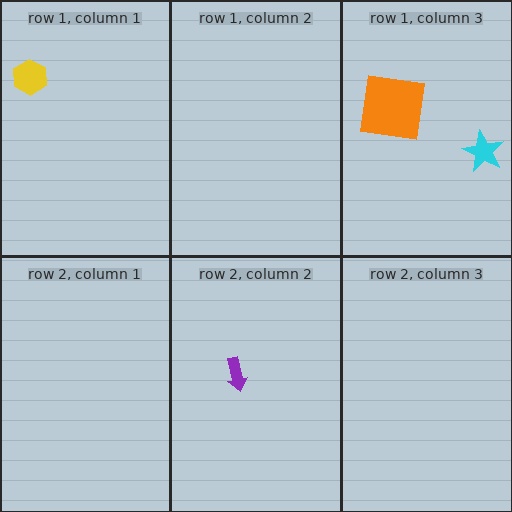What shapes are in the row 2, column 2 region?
The purple arrow.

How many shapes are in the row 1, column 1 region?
1.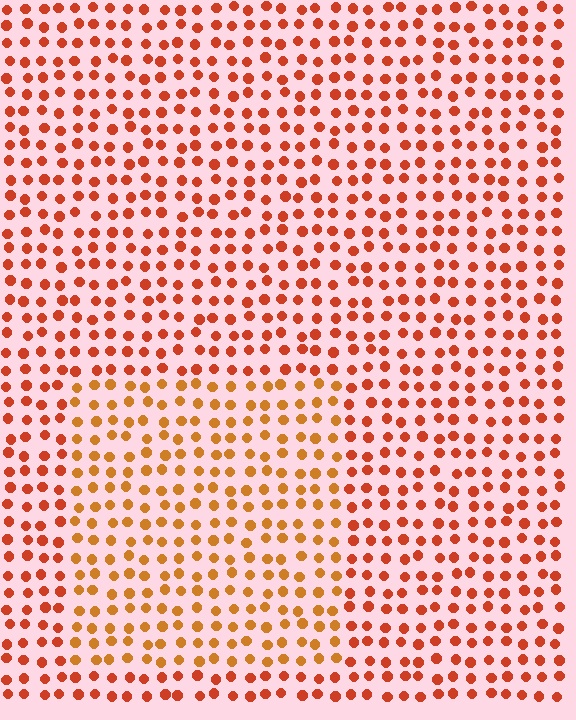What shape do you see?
I see a rectangle.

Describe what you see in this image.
The image is filled with small red elements in a uniform arrangement. A rectangle-shaped region is visible where the elements are tinted to a slightly different hue, forming a subtle color boundary.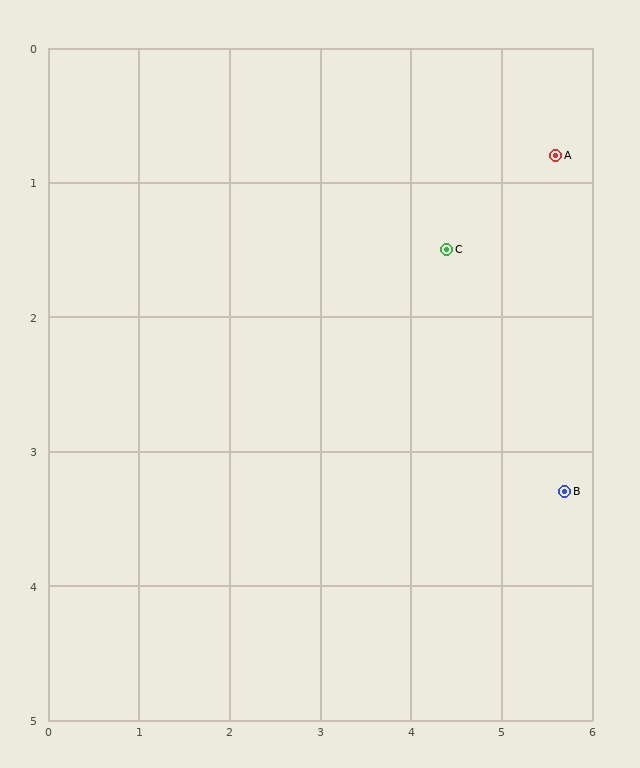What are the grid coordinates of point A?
Point A is at approximately (5.6, 0.8).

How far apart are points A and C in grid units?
Points A and C are about 1.4 grid units apart.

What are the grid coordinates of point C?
Point C is at approximately (4.4, 1.5).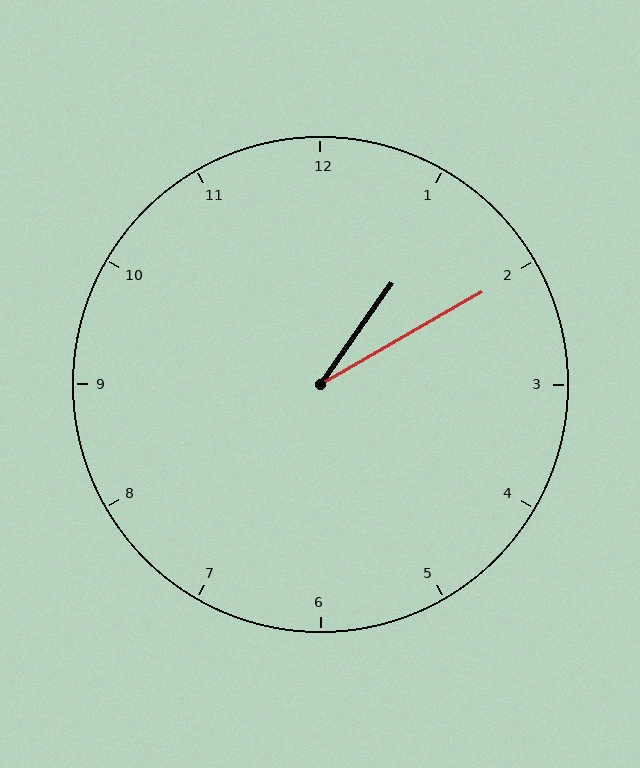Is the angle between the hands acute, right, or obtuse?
It is acute.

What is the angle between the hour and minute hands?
Approximately 25 degrees.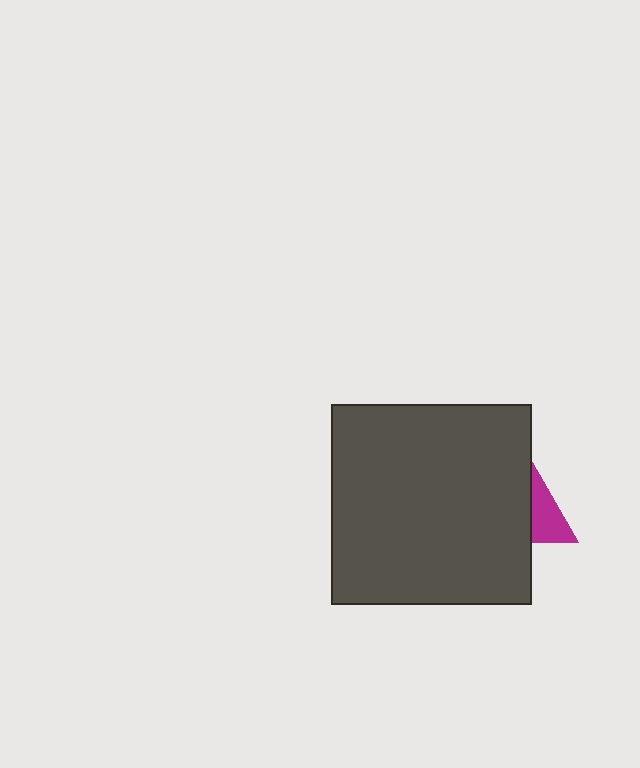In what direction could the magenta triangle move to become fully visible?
The magenta triangle could move right. That would shift it out from behind the dark gray square entirely.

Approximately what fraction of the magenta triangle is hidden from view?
Roughly 62% of the magenta triangle is hidden behind the dark gray square.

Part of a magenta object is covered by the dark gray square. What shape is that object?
It is a triangle.